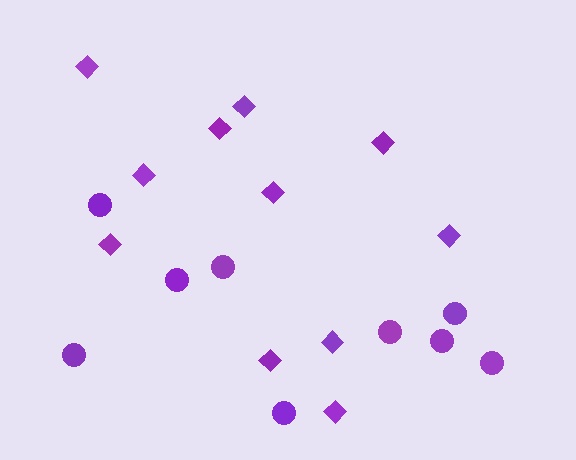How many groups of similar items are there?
There are 2 groups: one group of circles (9) and one group of diamonds (11).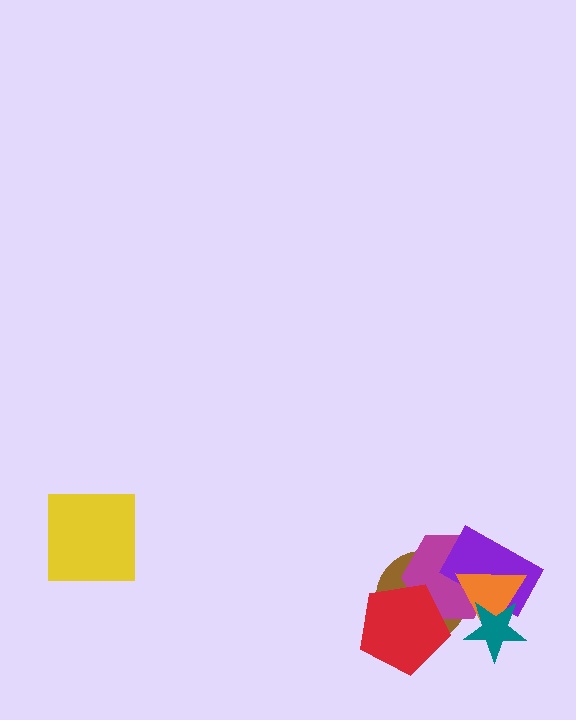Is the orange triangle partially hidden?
Yes, it is partially covered by another shape.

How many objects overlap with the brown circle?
4 objects overlap with the brown circle.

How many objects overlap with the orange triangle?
4 objects overlap with the orange triangle.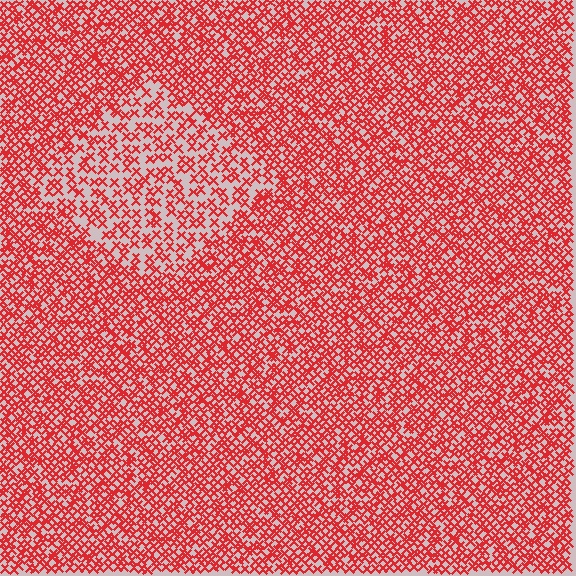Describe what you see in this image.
The image contains small red elements arranged at two different densities. A diamond-shaped region is visible where the elements are less densely packed than the surrounding area.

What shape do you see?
I see a diamond.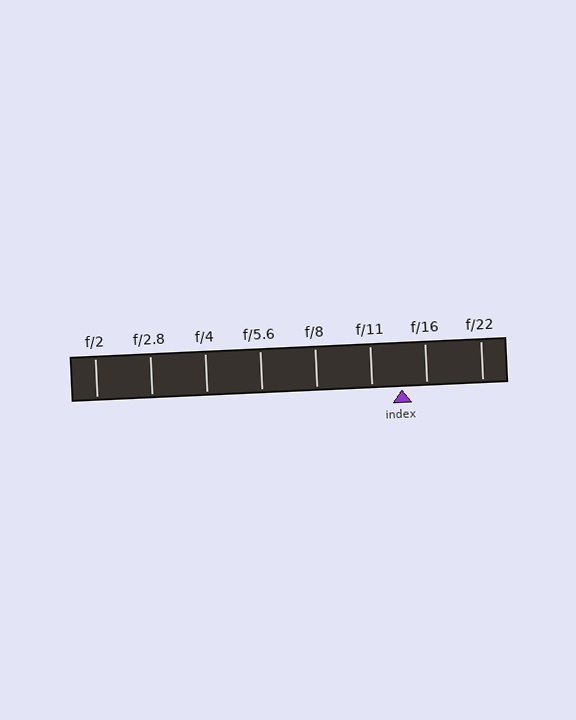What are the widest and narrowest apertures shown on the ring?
The widest aperture shown is f/2 and the narrowest is f/22.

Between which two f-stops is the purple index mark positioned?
The index mark is between f/11 and f/16.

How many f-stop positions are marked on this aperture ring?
There are 8 f-stop positions marked.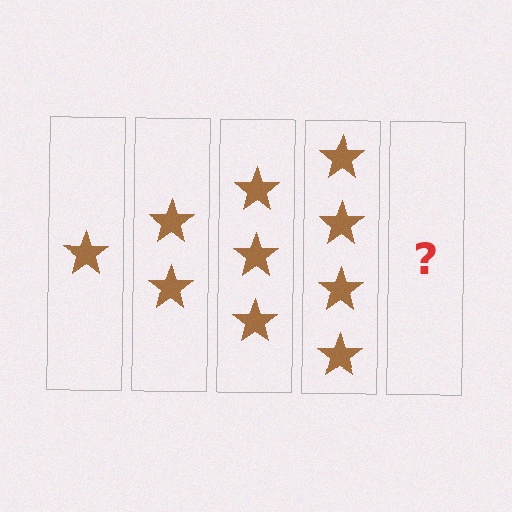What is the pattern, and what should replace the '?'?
The pattern is that each step adds one more star. The '?' should be 5 stars.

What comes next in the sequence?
The next element should be 5 stars.